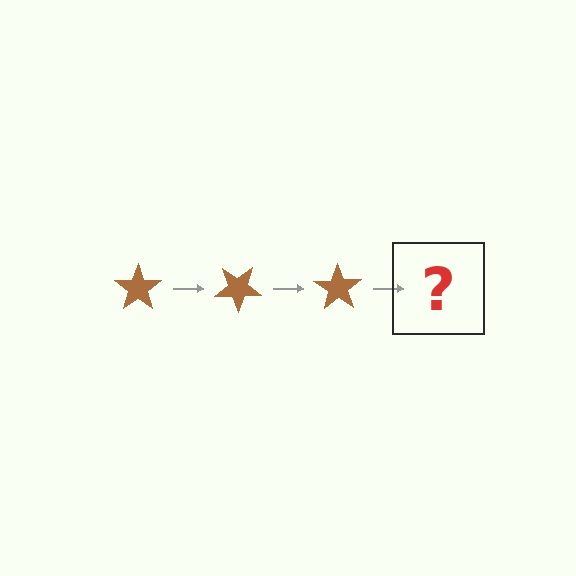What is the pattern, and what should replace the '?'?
The pattern is that the star rotates 35 degrees each step. The '?' should be a brown star rotated 105 degrees.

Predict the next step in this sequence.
The next step is a brown star rotated 105 degrees.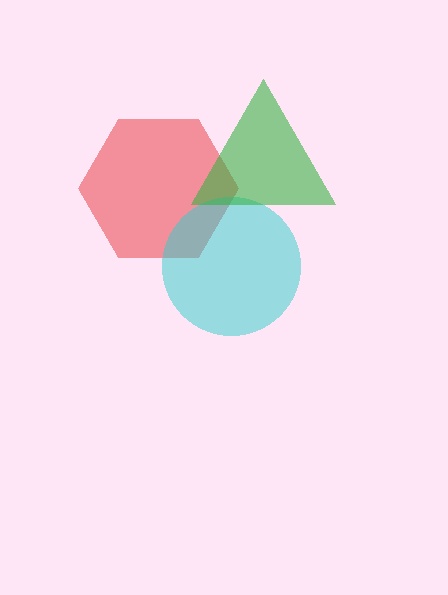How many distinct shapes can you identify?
There are 3 distinct shapes: a red hexagon, a cyan circle, a green triangle.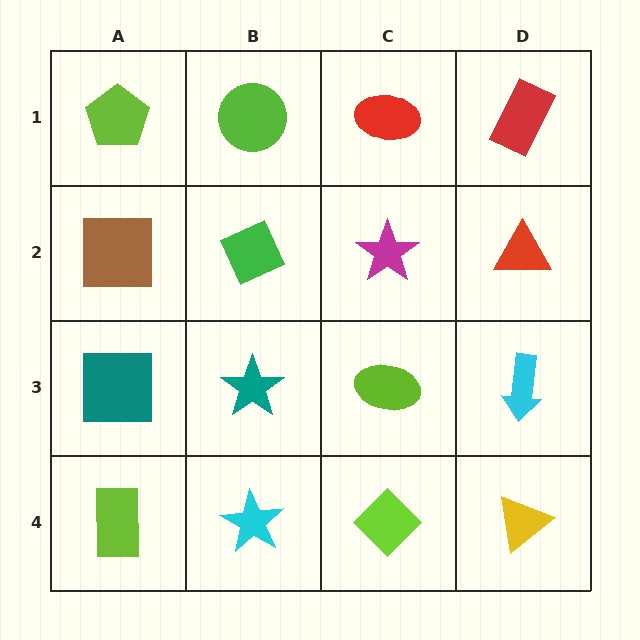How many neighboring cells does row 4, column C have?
3.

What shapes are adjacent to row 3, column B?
A green diamond (row 2, column B), a cyan star (row 4, column B), a teal square (row 3, column A), a lime ellipse (row 3, column C).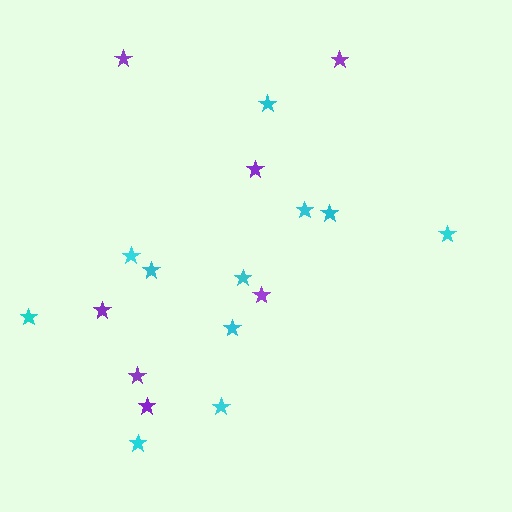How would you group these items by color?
There are 2 groups: one group of cyan stars (11) and one group of purple stars (7).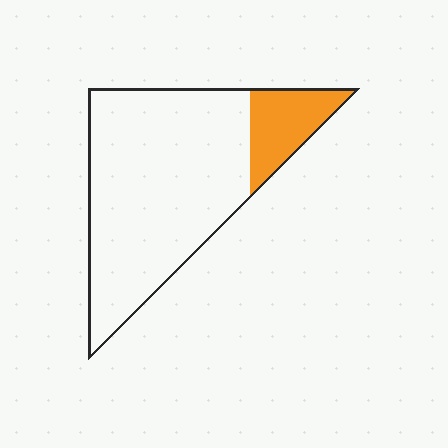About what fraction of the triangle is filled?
About one sixth (1/6).